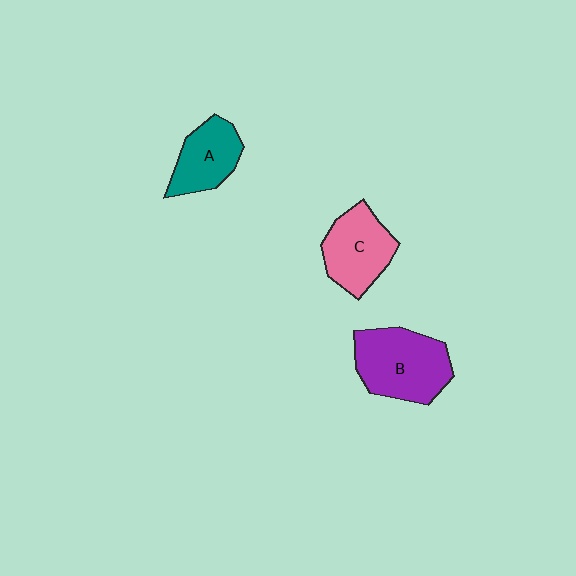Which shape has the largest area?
Shape B (purple).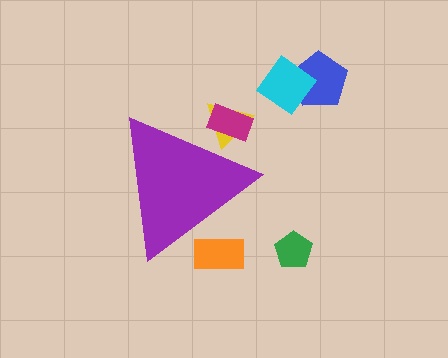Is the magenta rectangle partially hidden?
Yes, the magenta rectangle is partially hidden behind the purple triangle.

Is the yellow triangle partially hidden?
Yes, the yellow triangle is partially hidden behind the purple triangle.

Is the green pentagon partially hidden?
No, the green pentagon is fully visible.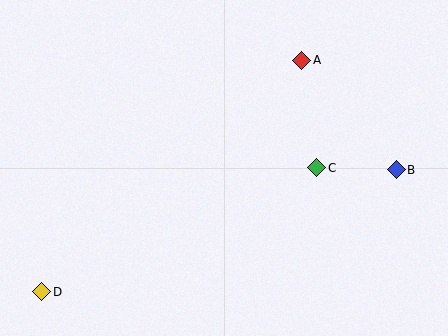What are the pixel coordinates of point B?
Point B is at (396, 170).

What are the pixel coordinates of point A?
Point A is at (302, 60).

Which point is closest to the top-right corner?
Point A is closest to the top-right corner.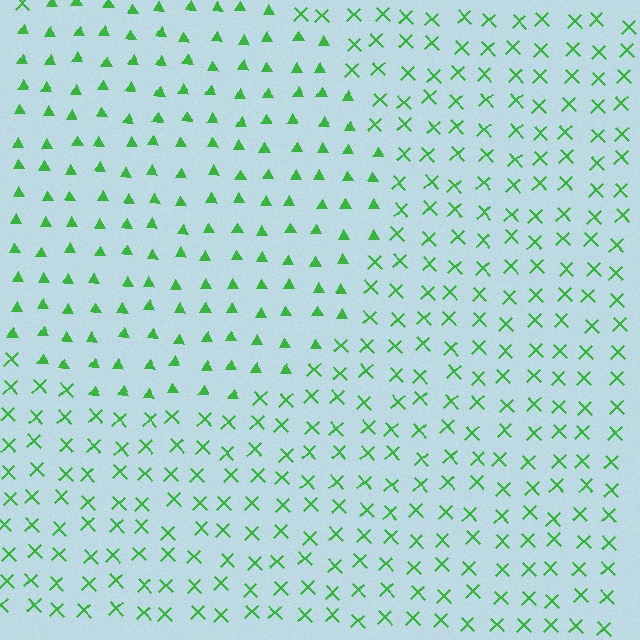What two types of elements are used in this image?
The image uses triangles inside the circle region and X marks outside it.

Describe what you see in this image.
The image is filled with small green elements arranged in a uniform grid. A circle-shaped region contains triangles, while the surrounding area contains X marks. The boundary is defined purely by the change in element shape.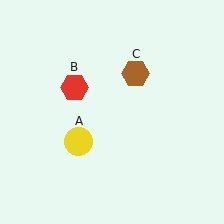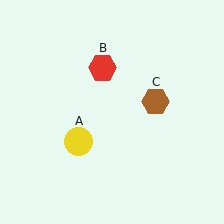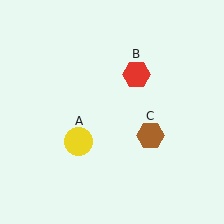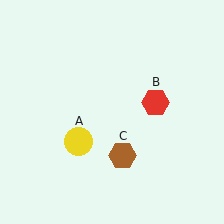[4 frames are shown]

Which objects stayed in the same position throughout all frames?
Yellow circle (object A) remained stationary.